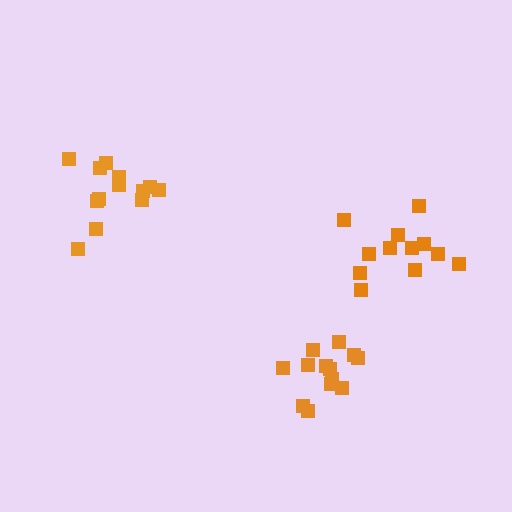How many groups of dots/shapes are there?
There are 3 groups.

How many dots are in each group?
Group 1: 13 dots, Group 2: 12 dots, Group 3: 13 dots (38 total).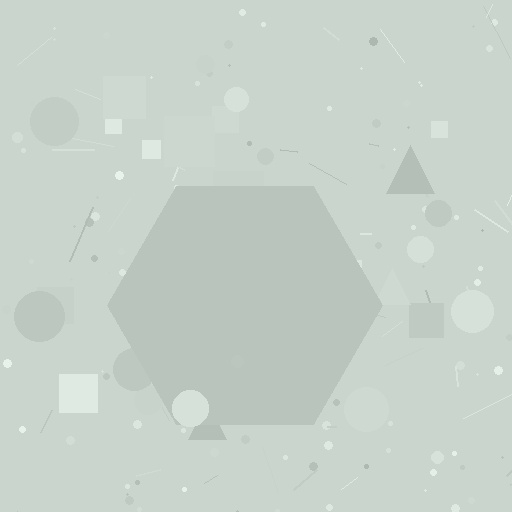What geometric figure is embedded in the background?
A hexagon is embedded in the background.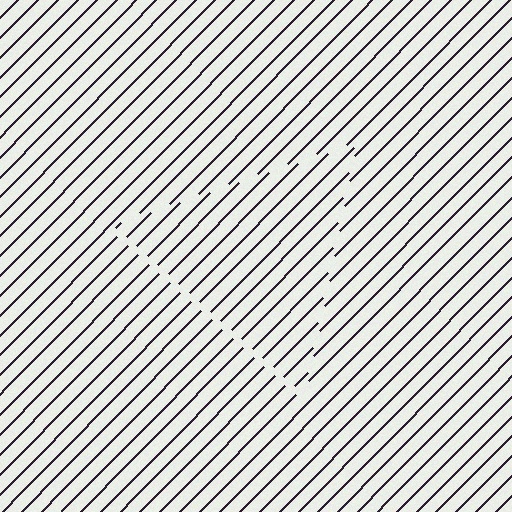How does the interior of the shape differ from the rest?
The interior of the shape contains the same grating, shifted by half a period — the contour is defined by the phase discontinuity where line-ends from the inner and outer gratings abut.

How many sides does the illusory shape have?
3 sides — the line-ends trace a triangle.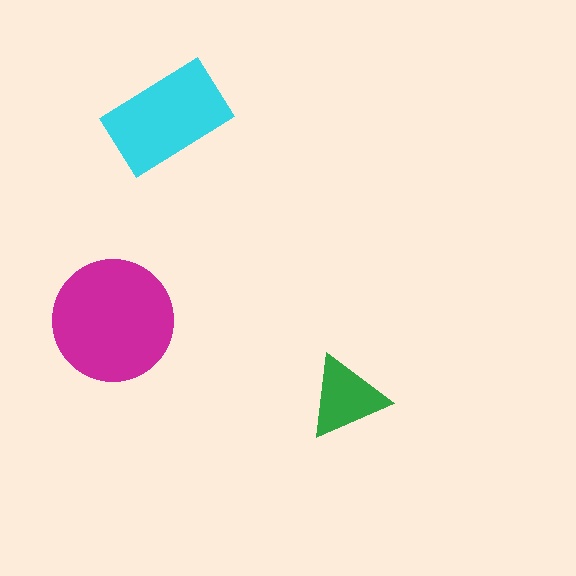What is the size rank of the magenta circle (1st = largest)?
1st.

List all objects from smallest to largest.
The green triangle, the cyan rectangle, the magenta circle.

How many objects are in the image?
There are 3 objects in the image.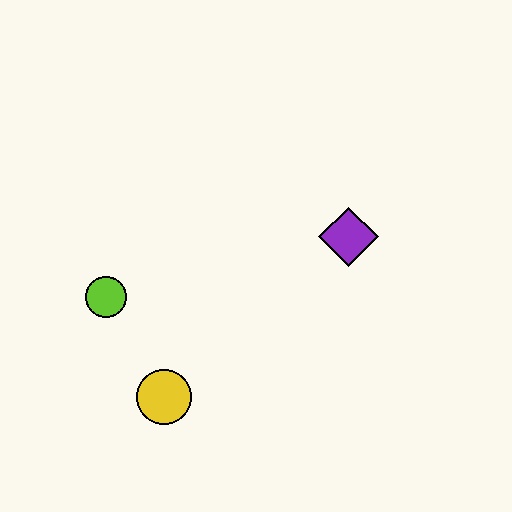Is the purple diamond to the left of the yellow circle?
No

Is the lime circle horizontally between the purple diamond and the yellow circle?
No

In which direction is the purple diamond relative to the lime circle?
The purple diamond is to the right of the lime circle.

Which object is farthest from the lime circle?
The purple diamond is farthest from the lime circle.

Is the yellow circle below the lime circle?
Yes